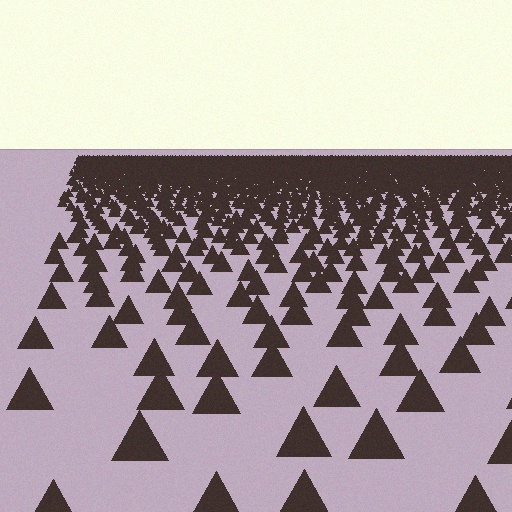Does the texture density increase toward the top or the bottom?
Density increases toward the top.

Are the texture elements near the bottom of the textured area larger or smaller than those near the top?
Larger. Near the bottom, elements are closer to the viewer and appear at a bigger on-screen size.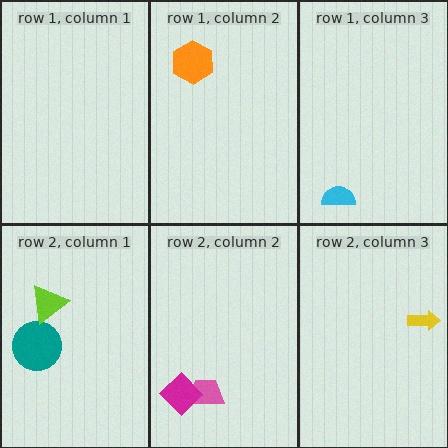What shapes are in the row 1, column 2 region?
The orange hexagon.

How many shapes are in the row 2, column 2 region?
2.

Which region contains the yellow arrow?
The row 2, column 3 region.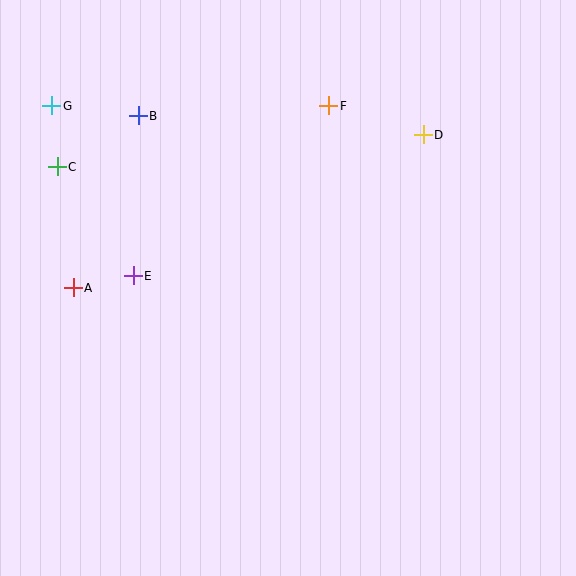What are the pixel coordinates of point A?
Point A is at (73, 288).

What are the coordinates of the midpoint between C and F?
The midpoint between C and F is at (193, 136).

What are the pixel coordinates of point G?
Point G is at (52, 106).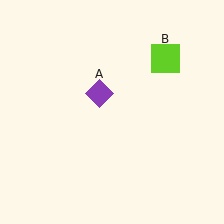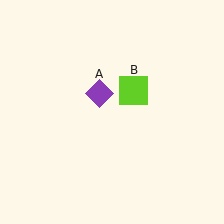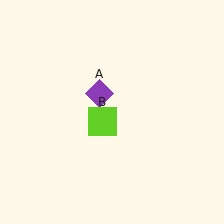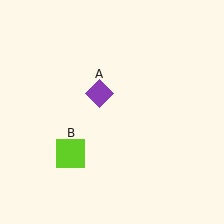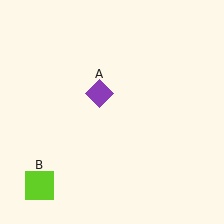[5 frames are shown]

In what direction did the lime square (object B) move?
The lime square (object B) moved down and to the left.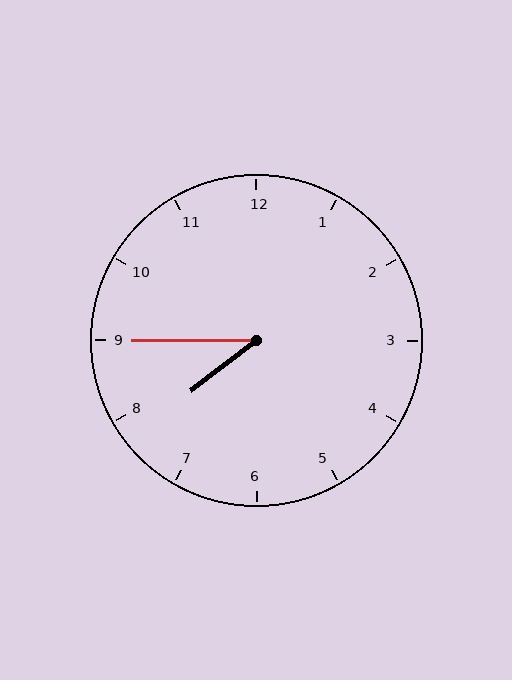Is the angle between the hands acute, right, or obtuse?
It is acute.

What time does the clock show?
7:45.